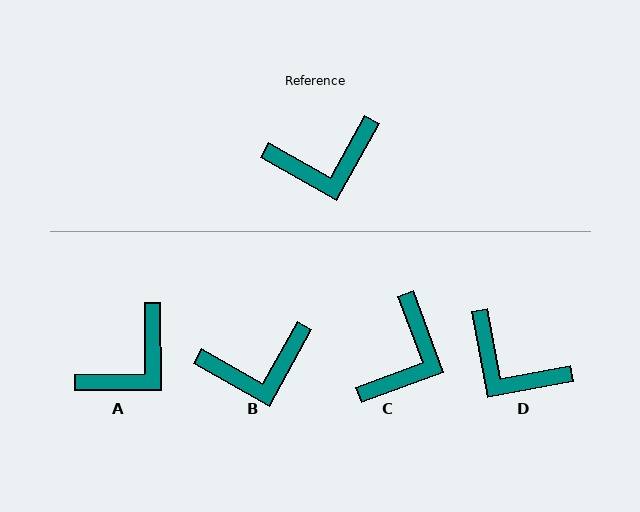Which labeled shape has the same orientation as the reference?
B.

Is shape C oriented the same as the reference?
No, it is off by about 50 degrees.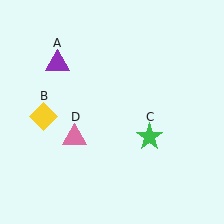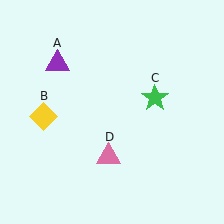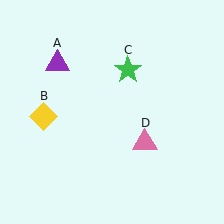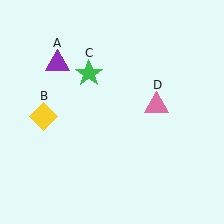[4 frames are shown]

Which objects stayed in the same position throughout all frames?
Purple triangle (object A) and yellow diamond (object B) remained stationary.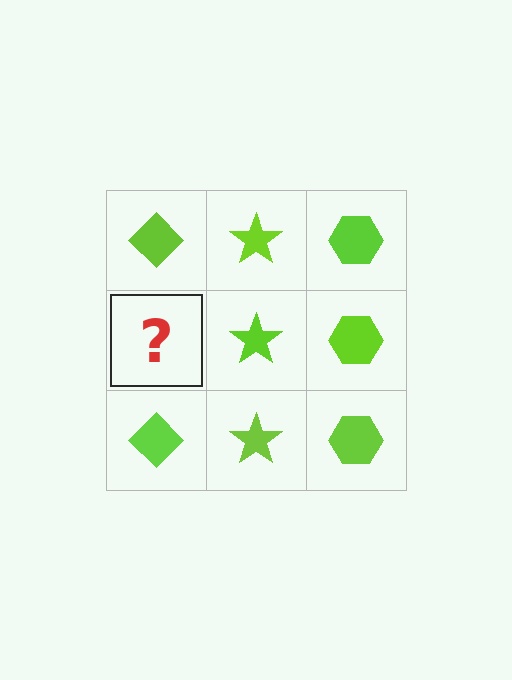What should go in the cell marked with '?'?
The missing cell should contain a lime diamond.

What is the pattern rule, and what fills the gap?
The rule is that each column has a consistent shape. The gap should be filled with a lime diamond.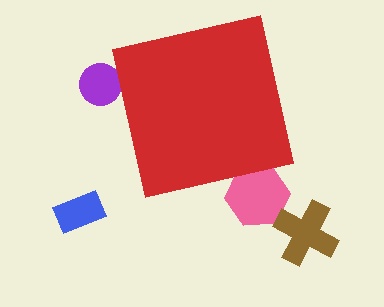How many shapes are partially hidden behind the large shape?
3 shapes are partially hidden.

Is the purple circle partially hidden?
Yes, the purple circle is partially hidden behind the red square.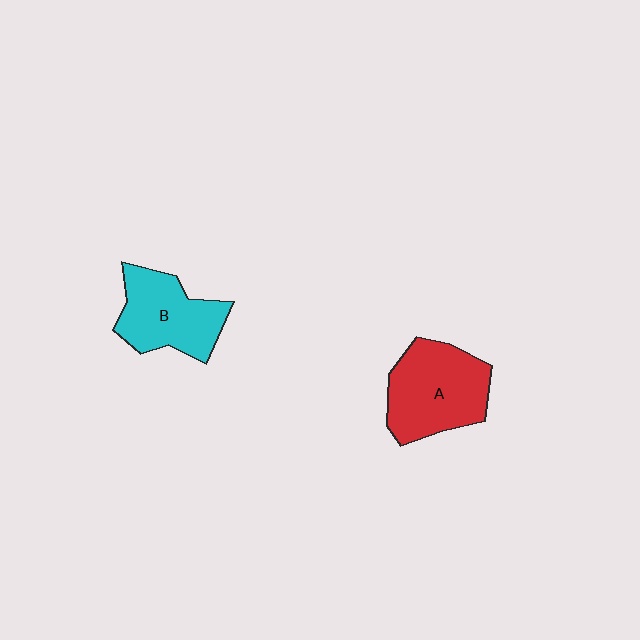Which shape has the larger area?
Shape A (red).